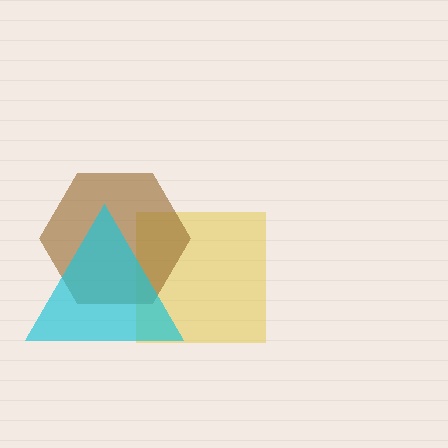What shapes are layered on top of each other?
The layered shapes are: a yellow square, a brown hexagon, a cyan triangle.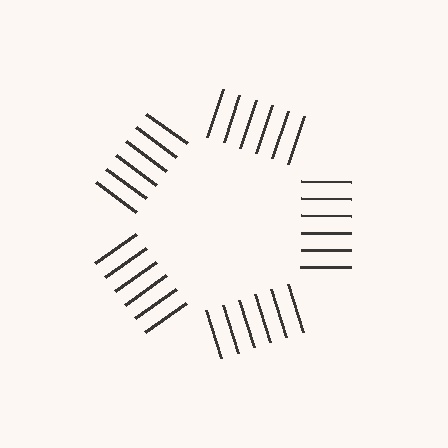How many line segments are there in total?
30 — 6 along each of the 5 edges.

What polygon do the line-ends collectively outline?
An illusory pentagon — the line segments terminate on its edges but no continuous stroke is drawn.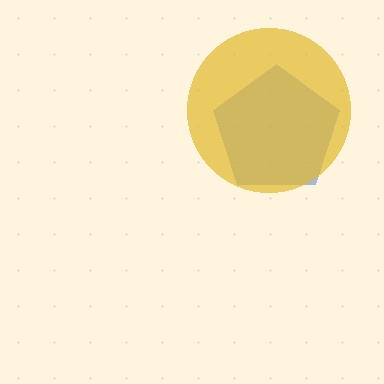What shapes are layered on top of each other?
The layered shapes are: a blue pentagon, a yellow circle.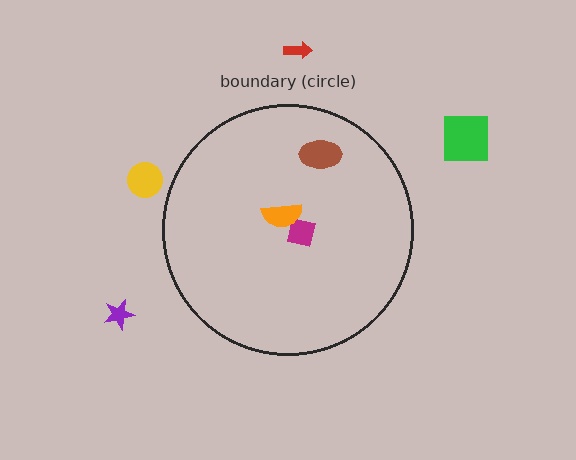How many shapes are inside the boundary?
3 inside, 4 outside.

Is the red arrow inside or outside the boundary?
Outside.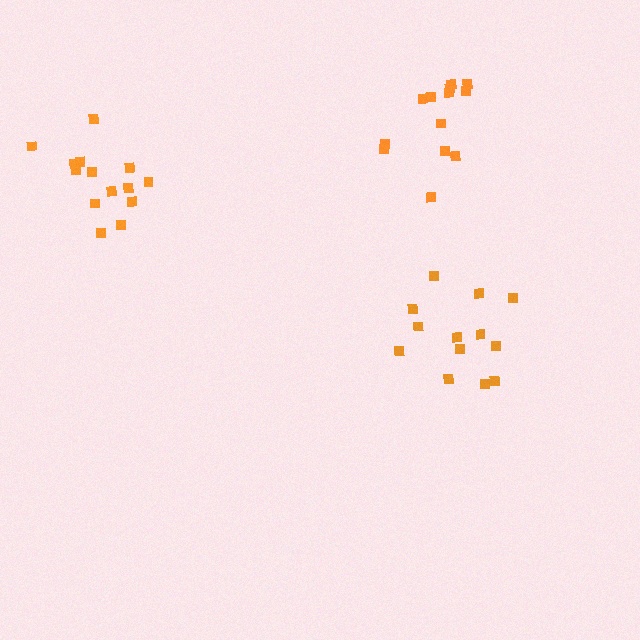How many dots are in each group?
Group 1: 14 dots, Group 2: 13 dots, Group 3: 13 dots (40 total).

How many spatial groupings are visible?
There are 3 spatial groupings.